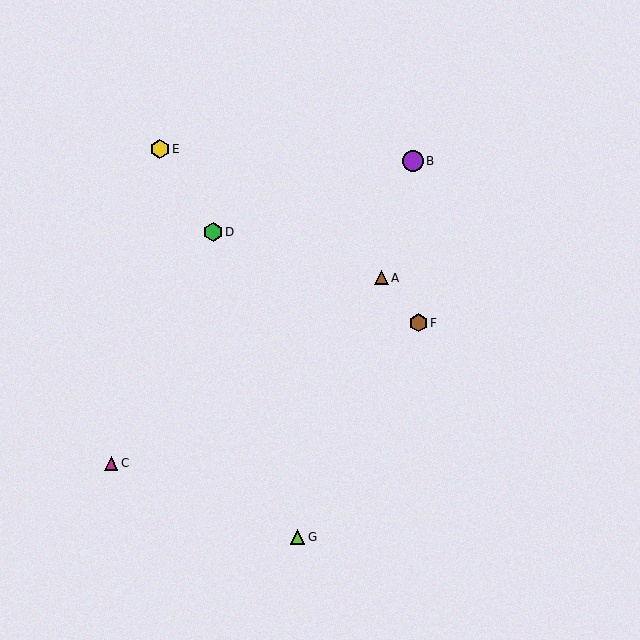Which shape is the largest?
The purple circle (labeled B) is the largest.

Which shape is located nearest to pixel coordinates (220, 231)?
The green hexagon (labeled D) at (213, 232) is nearest to that location.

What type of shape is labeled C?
Shape C is a magenta triangle.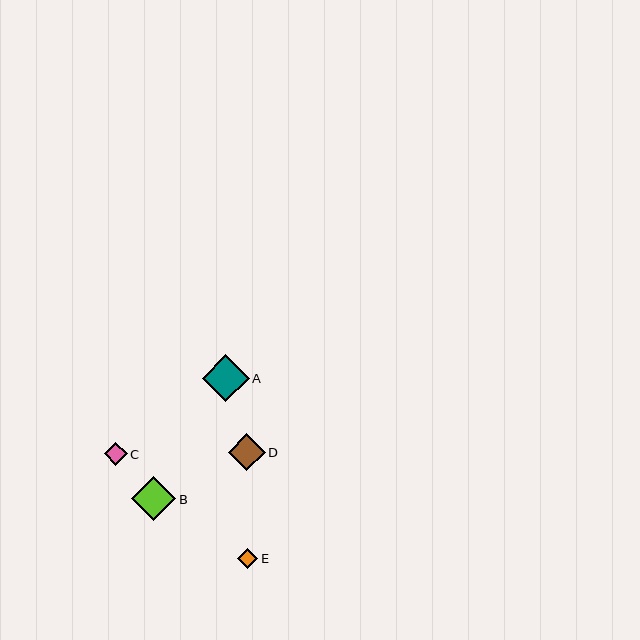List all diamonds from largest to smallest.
From largest to smallest: A, B, D, C, E.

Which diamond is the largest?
Diamond A is the largest with a size of approximately 47 pixels.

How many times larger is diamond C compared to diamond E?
Diamond C is approximately 1.1 times the size of diamond E.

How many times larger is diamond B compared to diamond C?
Diamond B is approximately 2.0 times the size of diamond C.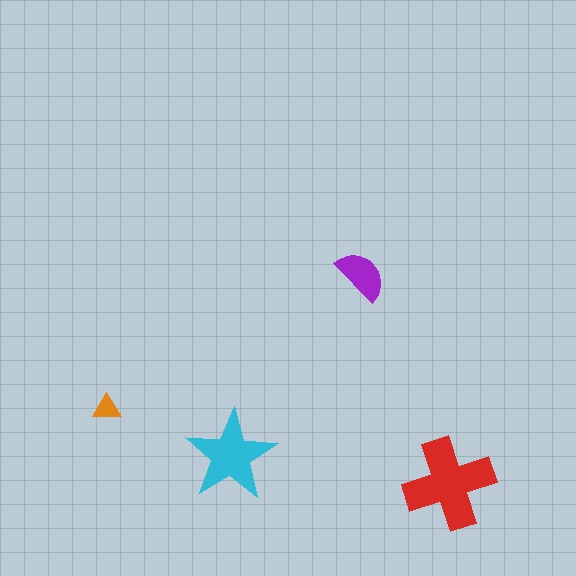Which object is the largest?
The red cross.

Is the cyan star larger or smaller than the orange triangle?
Larger.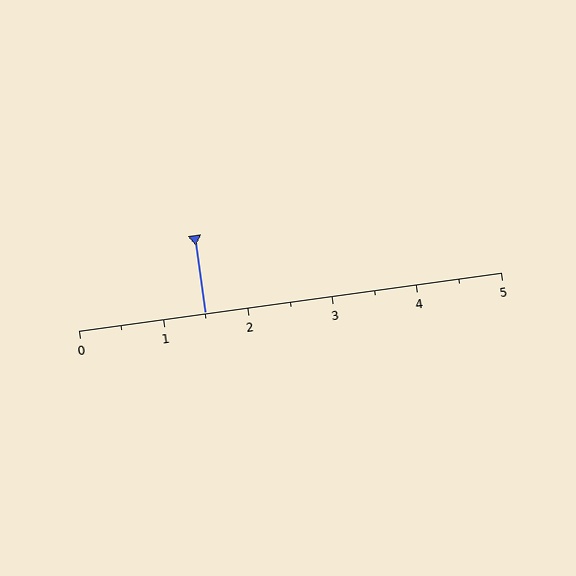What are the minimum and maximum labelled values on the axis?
The axis runs from 0 to 5.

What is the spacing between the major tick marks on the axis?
The major ticks are spaced 1 apart.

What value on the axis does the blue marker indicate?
The marker indicates approximately 1.5.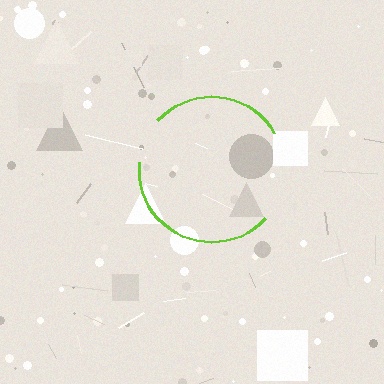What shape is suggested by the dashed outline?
The dashed outline suggests a circle.